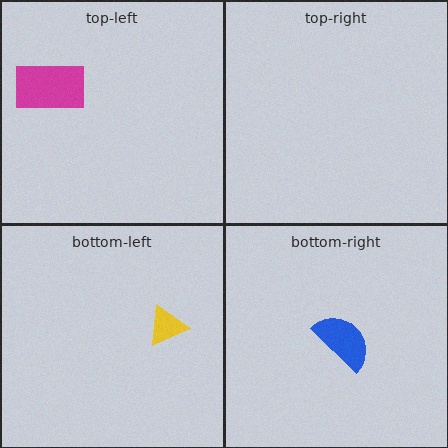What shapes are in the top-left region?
The magenta rectangle.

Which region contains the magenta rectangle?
The top-left region.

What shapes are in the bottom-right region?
The blue semicircle.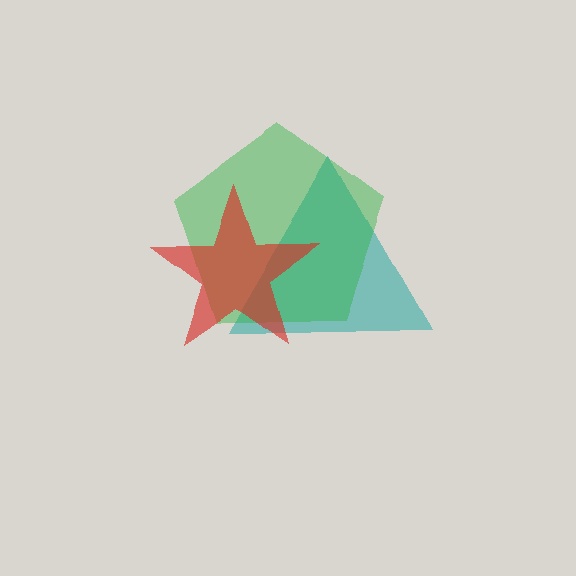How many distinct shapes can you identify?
There are 3 distinct shapes: a teal triangle, a green pentagon, a red star.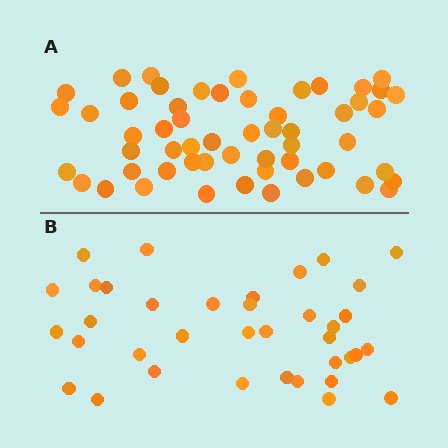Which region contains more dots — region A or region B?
Region A (the top region) has more dots.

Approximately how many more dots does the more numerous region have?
Region A has approximately 20 more dots than region B.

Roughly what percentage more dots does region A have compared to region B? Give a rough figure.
About 50% more.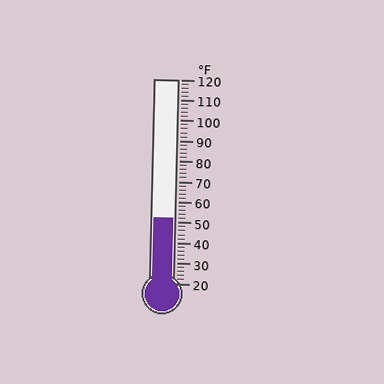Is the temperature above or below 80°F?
The temperature is below 80°F.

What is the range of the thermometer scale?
The thermometer scale ranges from 20°F to 120°F.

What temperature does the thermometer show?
The thermometer shows approximately 52°F.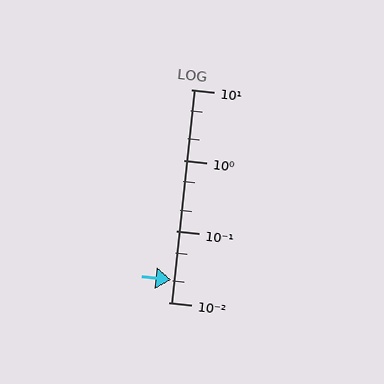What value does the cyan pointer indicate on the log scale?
The pointer indicates approximately 0.021.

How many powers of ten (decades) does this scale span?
The scale spans 3 decades, from 0.01 to 10.